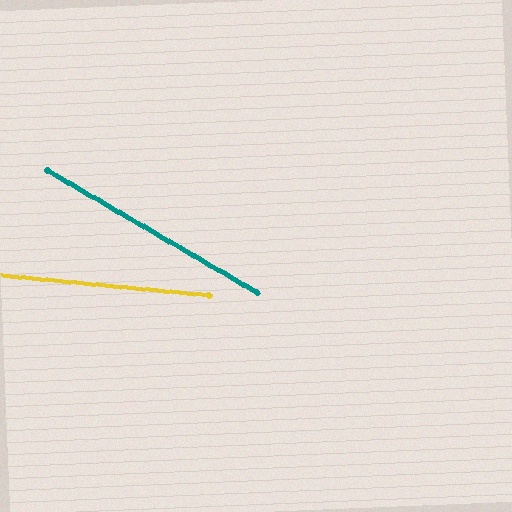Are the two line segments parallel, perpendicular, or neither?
Neither parallel nor perpendicular — they differ by about 25°.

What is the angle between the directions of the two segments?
Approximately 25 degrees.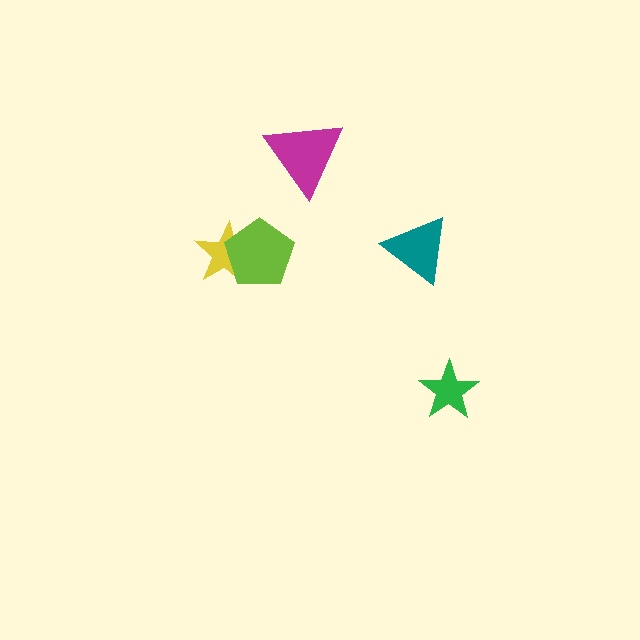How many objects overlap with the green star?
0 objects overlap with the green star.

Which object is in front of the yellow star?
The lime pentagon is in front of the yellow star.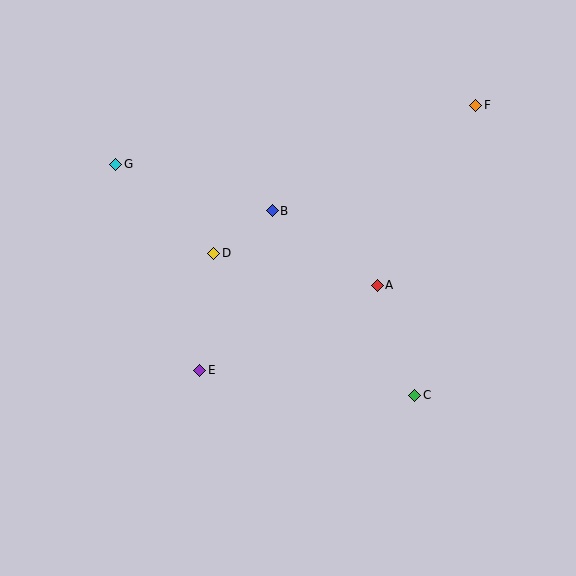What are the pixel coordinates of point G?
Point G is at (116, 164).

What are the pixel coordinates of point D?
Point D is at (214, 253).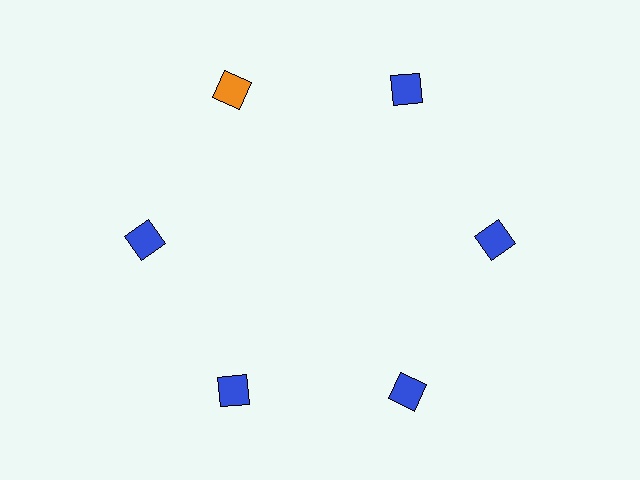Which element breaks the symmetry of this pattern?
The orange square at roughly the 11 o'clock position breaks the symmetry. All other shapes are blue squares.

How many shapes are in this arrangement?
There are 6 shapes arranged in a ring pattern.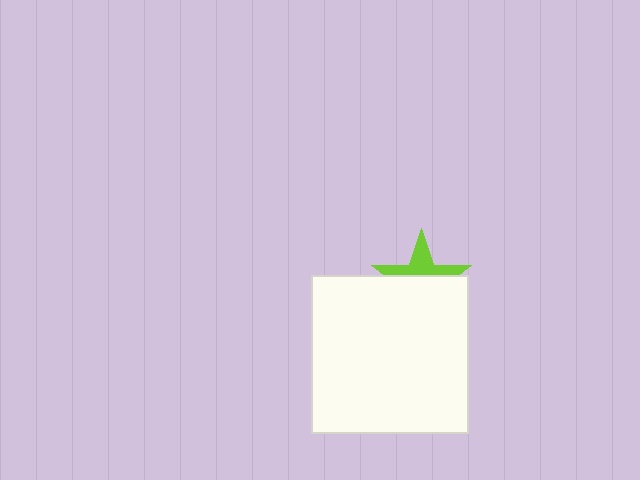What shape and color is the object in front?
The object in front is a white square.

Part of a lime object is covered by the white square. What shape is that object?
It is a star.